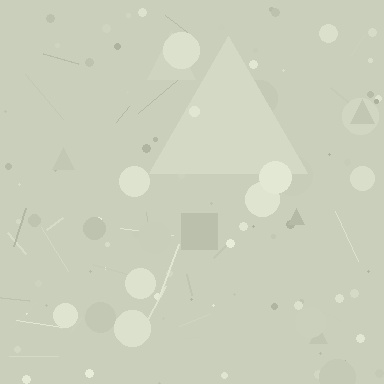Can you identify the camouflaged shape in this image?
The camouflaged shape is a triangle.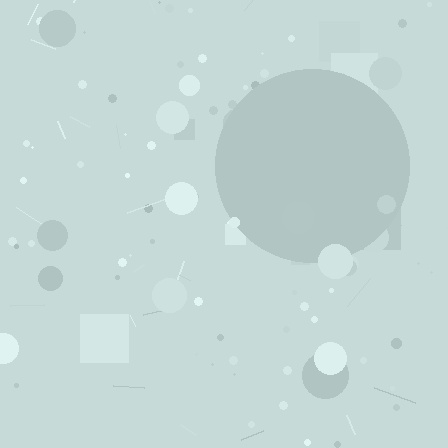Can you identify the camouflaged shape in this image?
The camouflaged shape is a circle.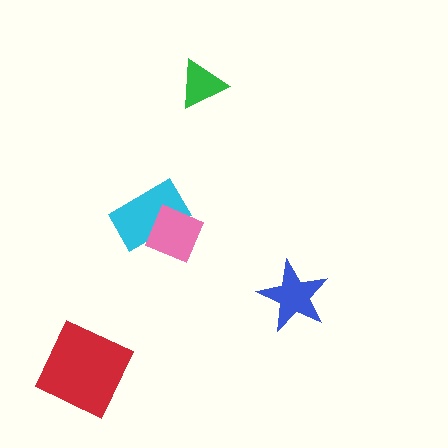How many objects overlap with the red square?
0 objects overlap with the red square.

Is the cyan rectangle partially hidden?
Yes, it is partially covered by another shape.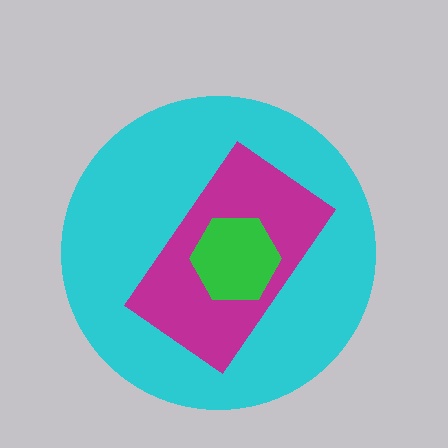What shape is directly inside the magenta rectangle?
The green hexagon.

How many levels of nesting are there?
3.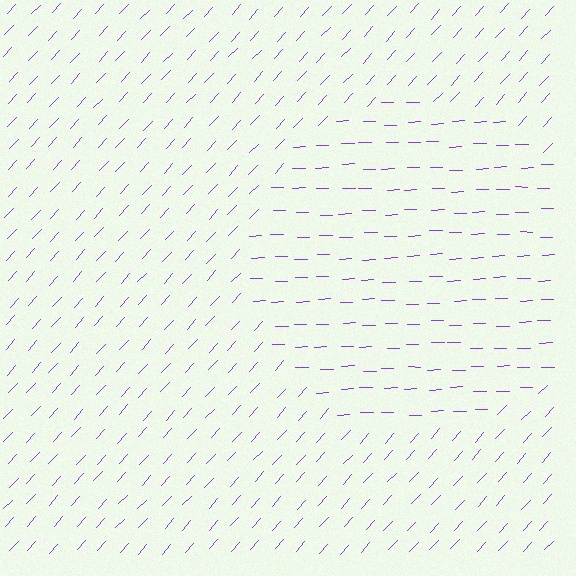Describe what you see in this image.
The image is filled with small purple line segments. A circle region in the image has lines oriented differently from the surrounding lines, creating a visible texture boundary.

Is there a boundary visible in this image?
Yes, there is a texture boundary formed by a change in line orientation.